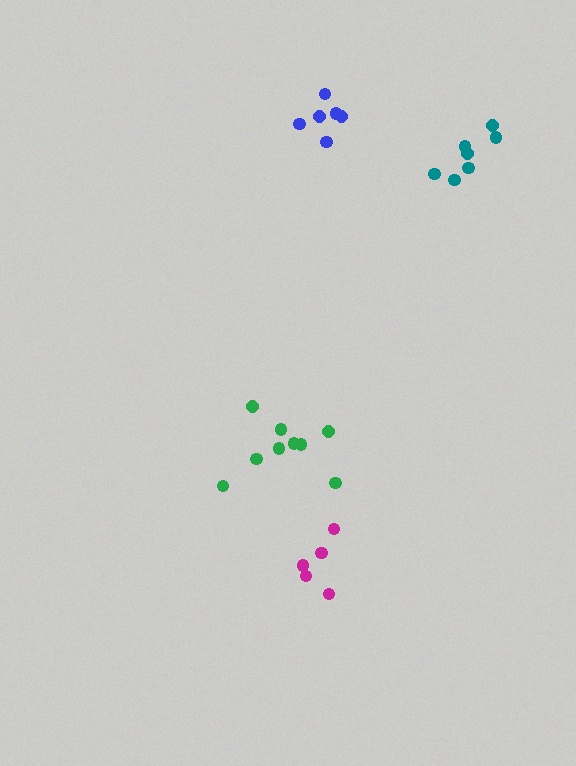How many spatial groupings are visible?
There are 4 spatial groupings.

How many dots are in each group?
Group 1: 9 dots, Group 2: 7 dots, Group 3: 6 dots, Group 4: 5 dots (27 total).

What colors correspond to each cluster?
The clusters are colored: green, teal, blue, magenta.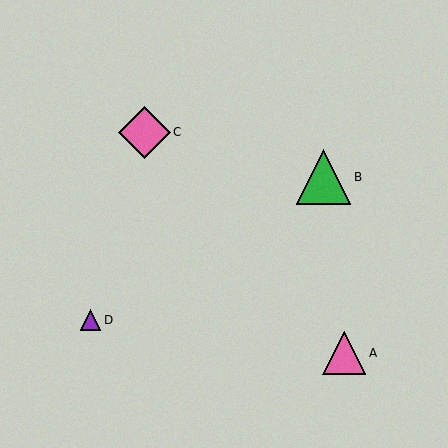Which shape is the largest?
The green triangle (labeled B) is the largest.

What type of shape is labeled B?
Shape B is a green triangle.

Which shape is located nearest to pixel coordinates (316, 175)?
The green triangle (labeled B) at (323, 177) is nearest to that location.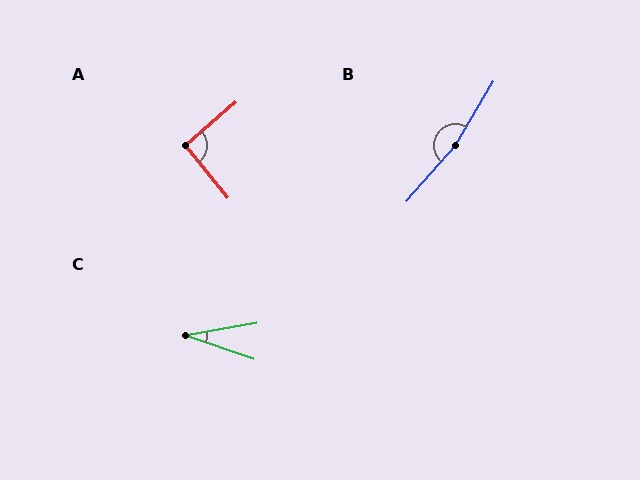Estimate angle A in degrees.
Approximately 92 degrees.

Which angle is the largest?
B, at approximately 169 degrees.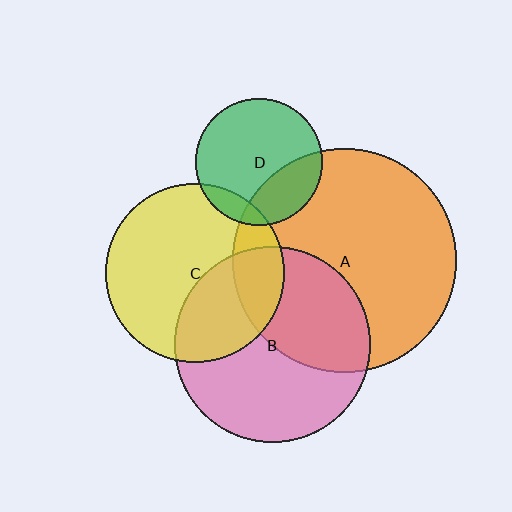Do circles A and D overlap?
Yes.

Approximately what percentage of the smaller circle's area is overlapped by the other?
Approximately 25%.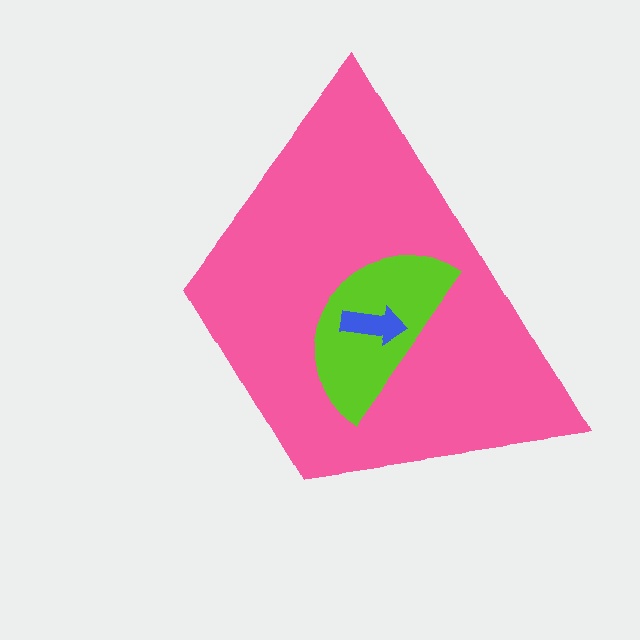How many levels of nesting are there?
3.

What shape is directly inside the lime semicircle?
The blue arrow.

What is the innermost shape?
The blue arrow.